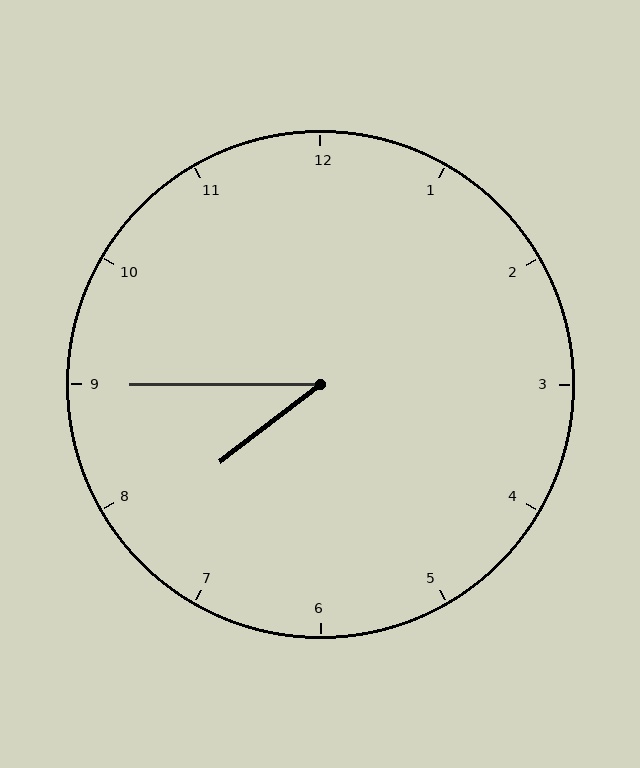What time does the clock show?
7:45.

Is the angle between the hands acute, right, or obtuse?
It is acute.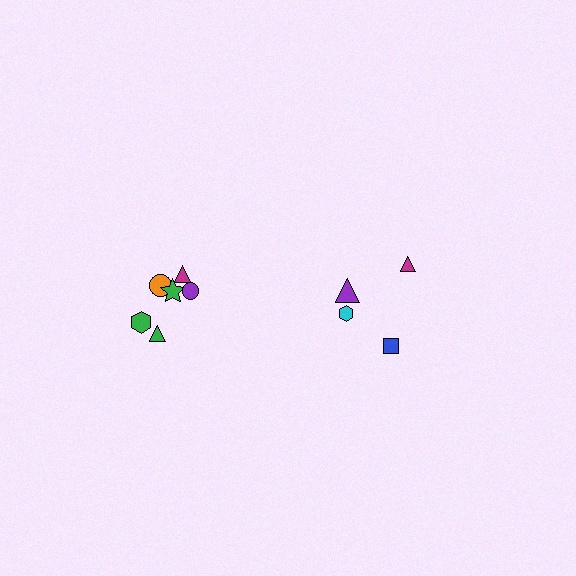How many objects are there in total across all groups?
There are 10 objects.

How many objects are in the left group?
There are 6 objects.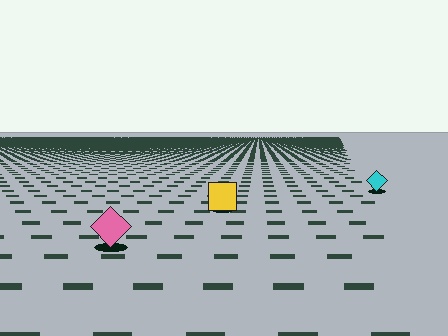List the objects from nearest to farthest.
From nearest to farthest: the pink diamond, the yellow square, the cyan diamond.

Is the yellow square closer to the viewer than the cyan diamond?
Yes. The yellow square is closer — you can tell from the texture gradient: the ground texture is coarser near it.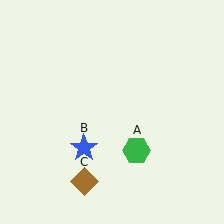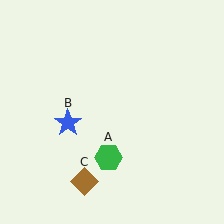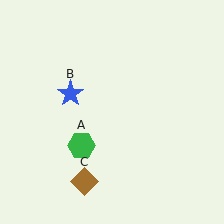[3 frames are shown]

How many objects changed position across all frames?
2 objects changed position: green hexagon (object A), blue star (object B).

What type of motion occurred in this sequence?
The green hexagon (object A), blue star (object B) rotated clockwise around the center of the scene.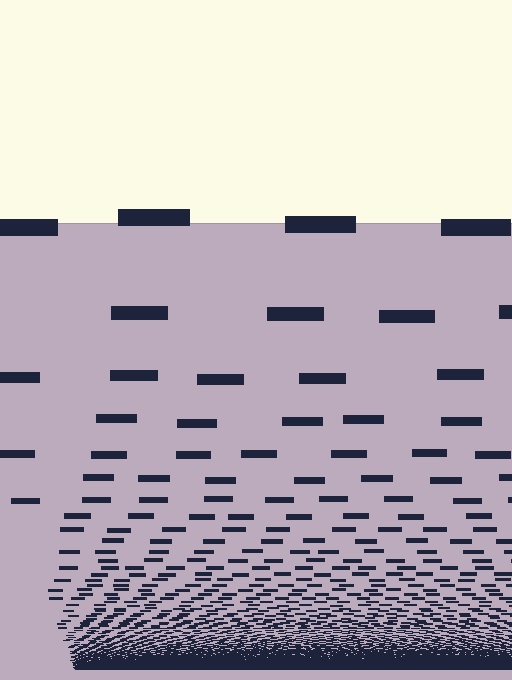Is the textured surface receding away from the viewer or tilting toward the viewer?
The surface appears to tilt toward the viewer. Texture elements get larger and sparser toward the top.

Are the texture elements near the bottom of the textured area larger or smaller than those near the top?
Smaller. The gradient is inverted — elements near the bottom are smaller and denser.